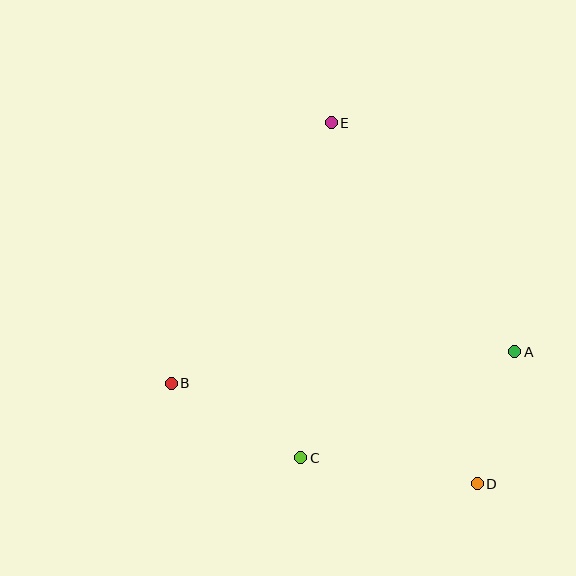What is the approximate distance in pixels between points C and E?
The distance between C and E is approximately 337 pixels.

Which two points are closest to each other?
Points A and D are closest to each other.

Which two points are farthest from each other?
Points D and E are farthest from each other.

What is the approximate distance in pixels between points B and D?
The distance between B and D is approximately 322 pixels.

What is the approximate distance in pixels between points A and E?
The distance between A and E is approximately 293 pixels.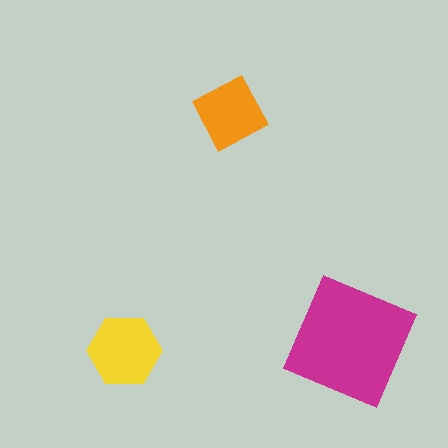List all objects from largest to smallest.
The magenta square, the yellow hexagon, the orange diamond.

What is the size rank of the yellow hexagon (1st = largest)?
2nd.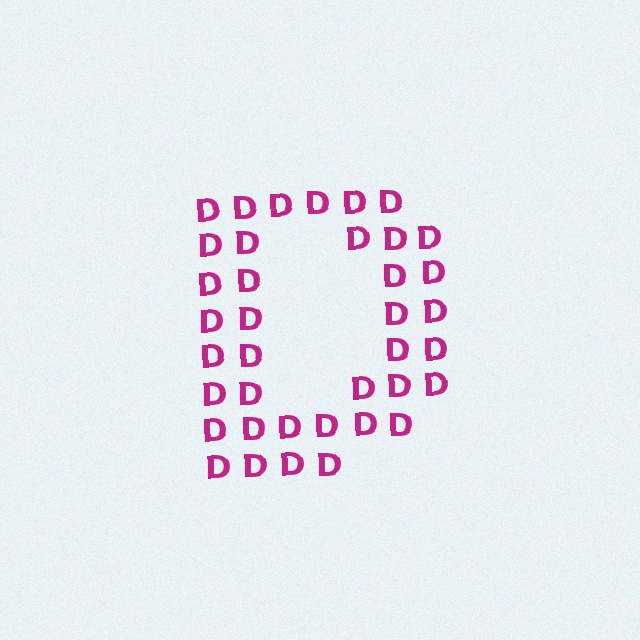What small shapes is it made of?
It is made of small letter D's.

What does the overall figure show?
The overall figure shows the letter D.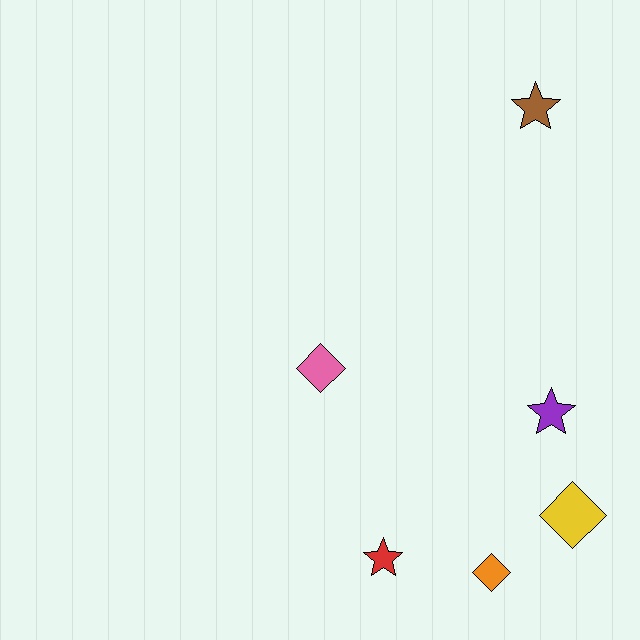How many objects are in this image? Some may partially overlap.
There are 6 objects.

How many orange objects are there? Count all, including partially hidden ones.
There is 1 orange object.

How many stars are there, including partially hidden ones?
There are 3 stars.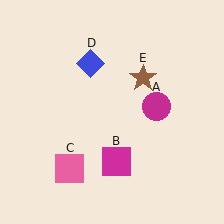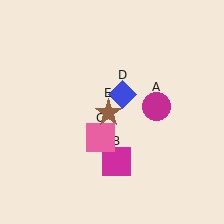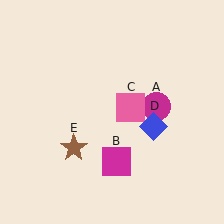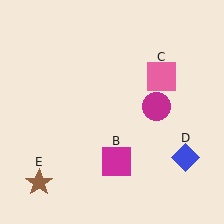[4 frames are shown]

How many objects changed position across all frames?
3 objects changed position: pink square (object C), blue diamond (object D), brown star (object E).